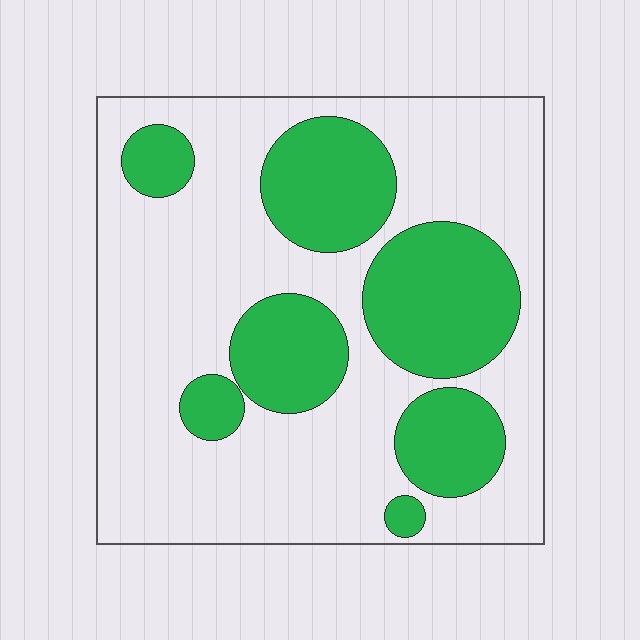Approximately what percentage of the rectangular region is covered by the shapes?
Approximately 30%.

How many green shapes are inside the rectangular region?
7.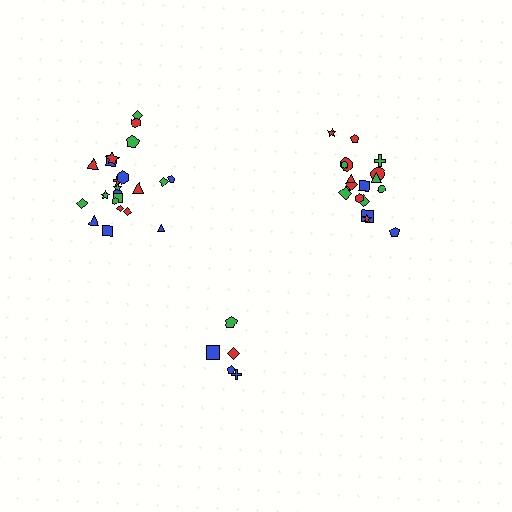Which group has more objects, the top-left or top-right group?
The top-left group.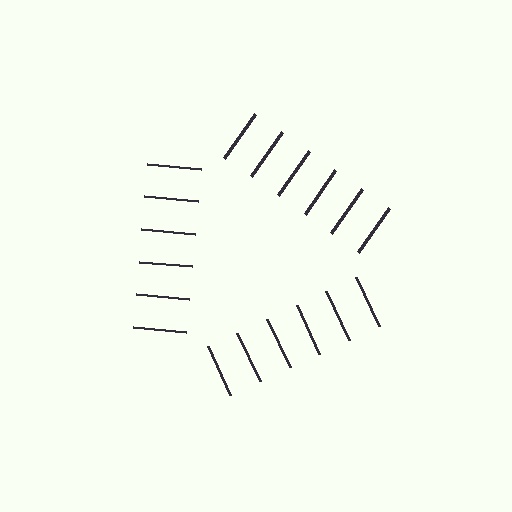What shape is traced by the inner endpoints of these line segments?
An illusory triangle — the line segments terminate on its edges but no continuous stroke is drawn.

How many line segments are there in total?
18 — 6 along each of the 3 edges.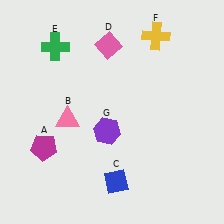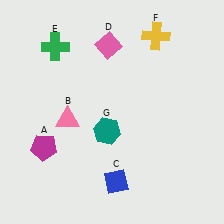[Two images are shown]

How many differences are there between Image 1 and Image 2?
There is 1 difference between the two images.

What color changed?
The hexagon (G) changed from purple in Image 1 to teal in Image 2.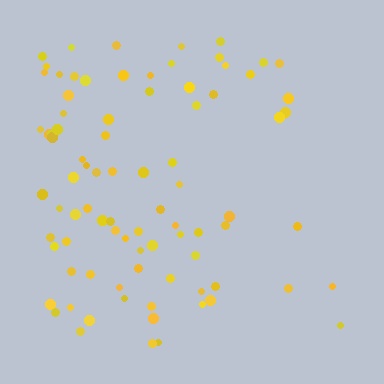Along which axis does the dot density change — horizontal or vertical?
Horizontal.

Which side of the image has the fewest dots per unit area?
The right.